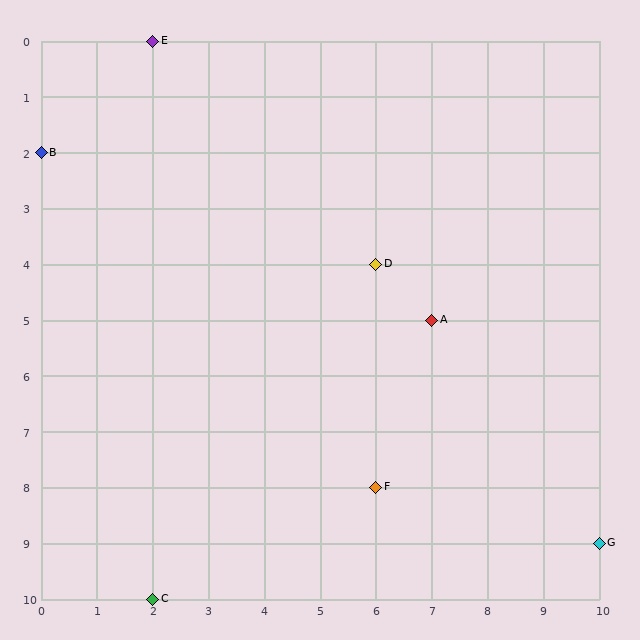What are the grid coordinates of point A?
Point A is at grid coordinates (7, 5).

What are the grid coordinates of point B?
Point B is at grid coordinates (0, 2).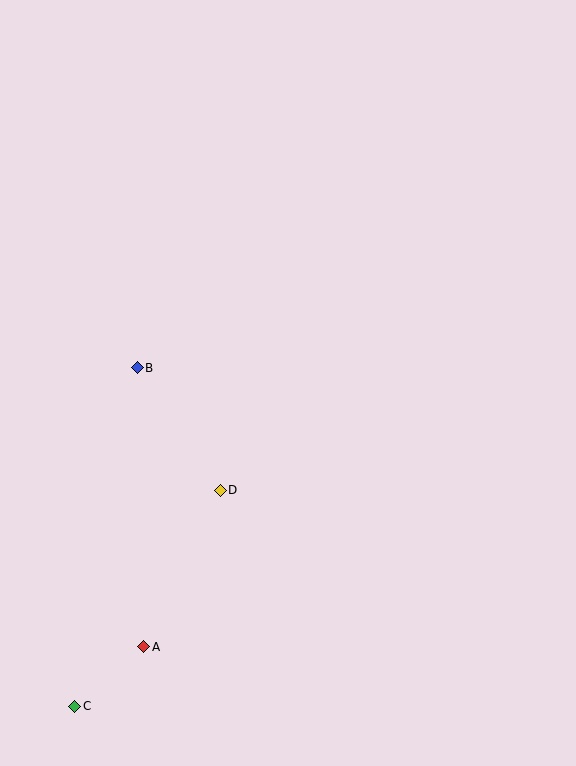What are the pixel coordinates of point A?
Point A is at (144, 647).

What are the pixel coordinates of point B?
Point B is at (137, 368).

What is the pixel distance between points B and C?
The distance between B and C is 344 pixels.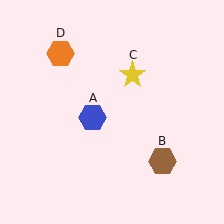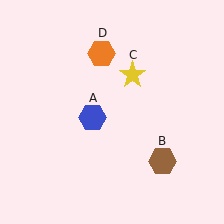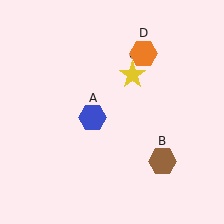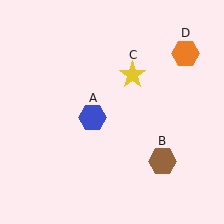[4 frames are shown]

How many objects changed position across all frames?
1 object changed position: orange hexagon (object D).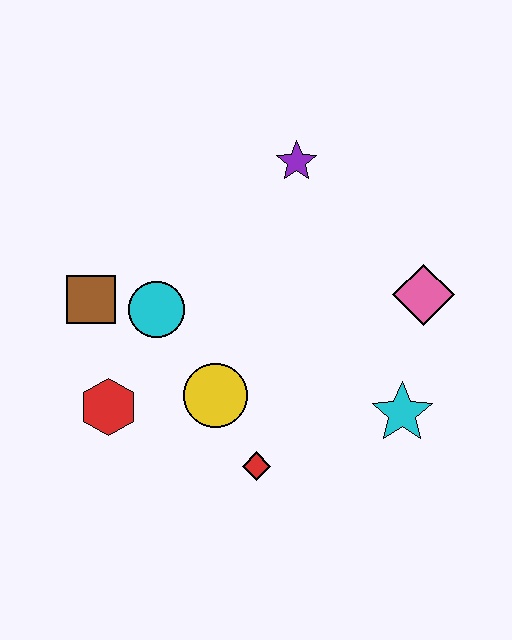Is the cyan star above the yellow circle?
No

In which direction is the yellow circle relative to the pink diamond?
The yellow circle is to the left of the pink diamond.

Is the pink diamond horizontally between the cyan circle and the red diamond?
No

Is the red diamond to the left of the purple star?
Yes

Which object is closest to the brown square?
The cyan circle is closest to the brown square.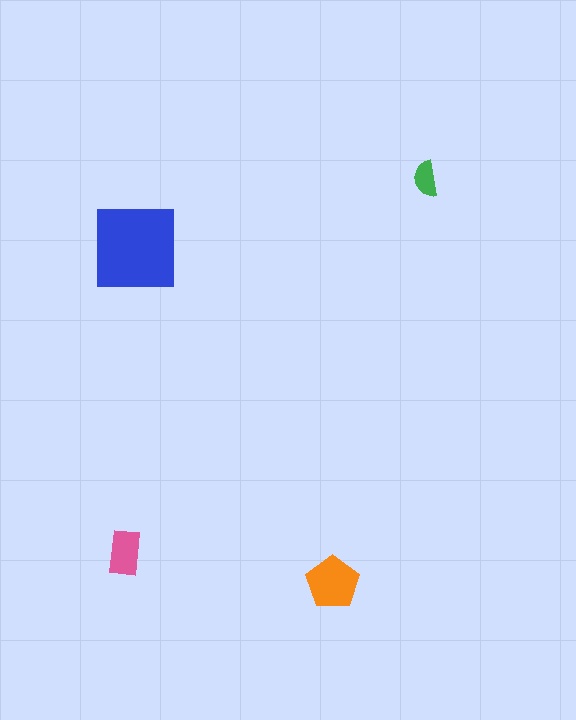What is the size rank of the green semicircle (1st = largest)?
4th.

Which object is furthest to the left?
The pink rectangle is leftmost.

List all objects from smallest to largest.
The green semicircle, the pink rectangle, the orange pentagon, the blue square.